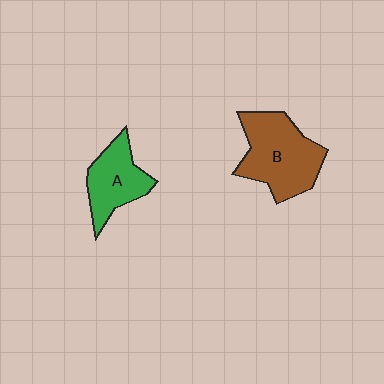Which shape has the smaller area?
Shape A (green).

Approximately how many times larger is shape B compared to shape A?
Approximately 1.5 times.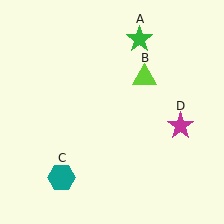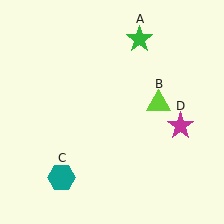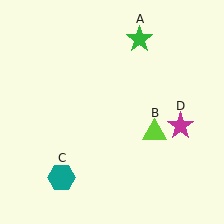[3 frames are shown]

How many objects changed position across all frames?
1 object changed position: lime triangle (object B).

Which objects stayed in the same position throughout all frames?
Green star (object A) and teal hexagon (object C) and magenta star (object D) remained stationary.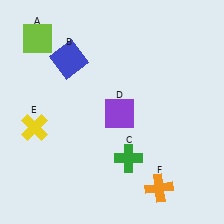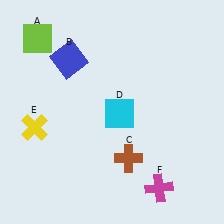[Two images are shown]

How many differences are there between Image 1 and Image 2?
There are 3 differences between the two images.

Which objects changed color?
C changed from green to brown. D changed from purple to cyan. F changed from orange to magenta.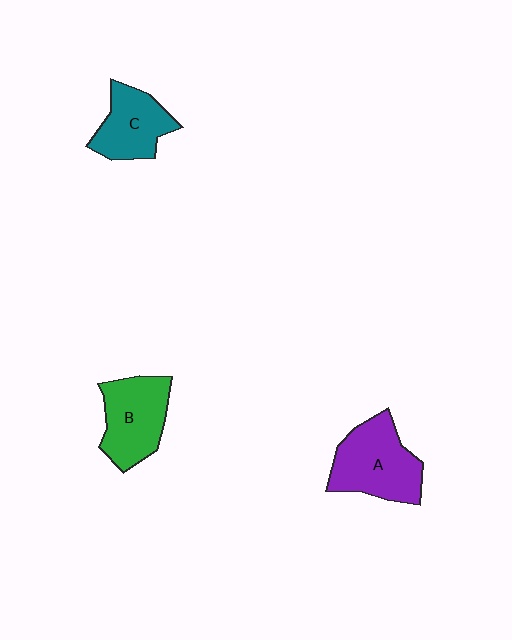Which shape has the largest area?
Shape A (purple).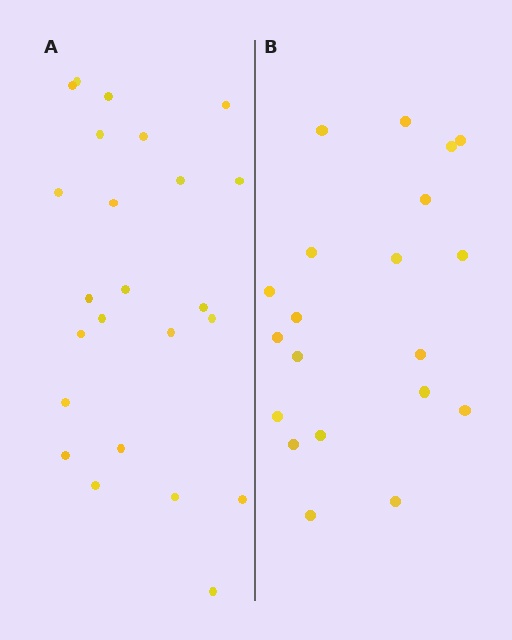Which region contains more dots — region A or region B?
Region A (the left region) has more dots.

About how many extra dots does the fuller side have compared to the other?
Region A has about 4 more dots than region B.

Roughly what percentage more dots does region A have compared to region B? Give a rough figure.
About 20% more.